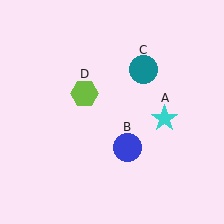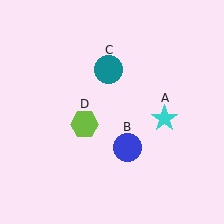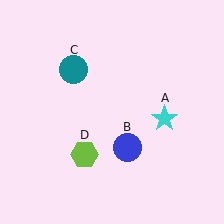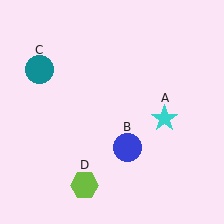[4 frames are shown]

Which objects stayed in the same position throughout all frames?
Cyan star (object A) and blue circle (object B) remained stationary.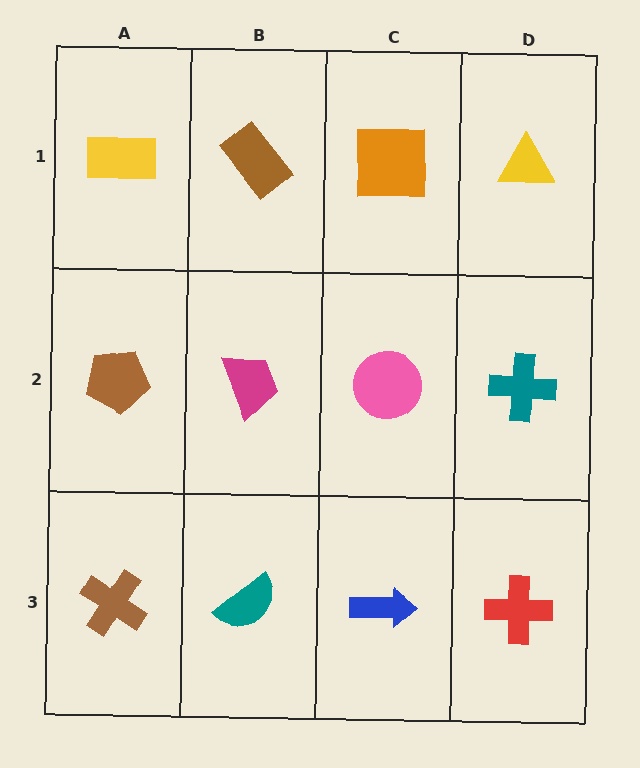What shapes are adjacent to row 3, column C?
A pink circle (row 2, column C), a teal semicircle (row 3, column B), a red cross (row 3, column D).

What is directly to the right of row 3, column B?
A blue arrow.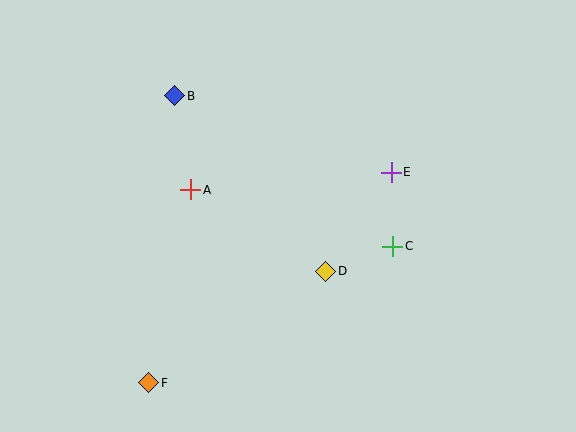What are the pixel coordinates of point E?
Point E is at (391, 172).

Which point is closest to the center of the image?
Point D at (326, 271) is closest to the center.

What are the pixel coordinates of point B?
Point B is at (175, 96).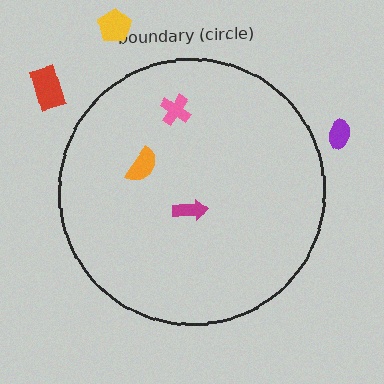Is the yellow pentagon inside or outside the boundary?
Outside.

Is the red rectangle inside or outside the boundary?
Outside.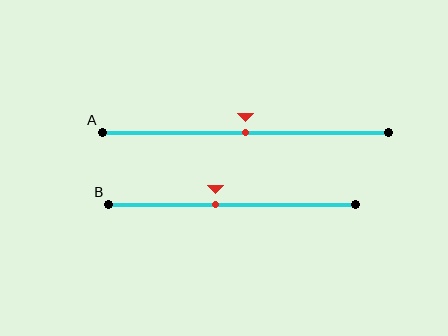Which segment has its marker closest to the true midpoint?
Segment A has its marker closest to the true midpoint.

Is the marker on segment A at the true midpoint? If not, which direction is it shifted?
Yes, the marker on segment A is at the true midpoint.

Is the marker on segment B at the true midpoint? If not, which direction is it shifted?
No, the marker on segment B is shifted to the left by about 7% of the segment length.